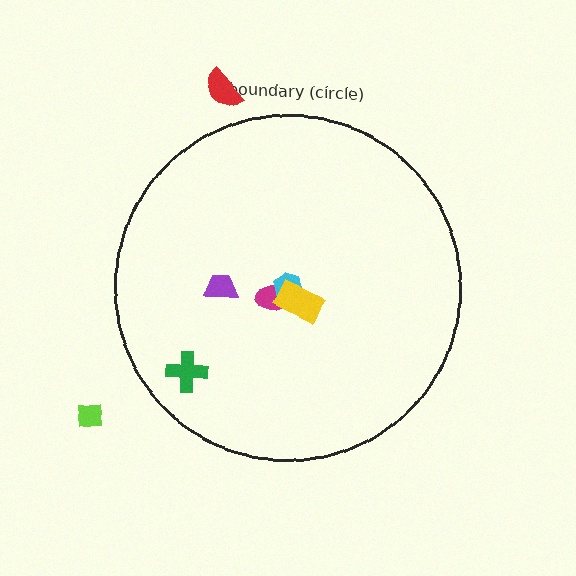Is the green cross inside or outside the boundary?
Inside.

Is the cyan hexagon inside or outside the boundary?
Inside.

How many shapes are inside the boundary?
5 inside, 2 outside.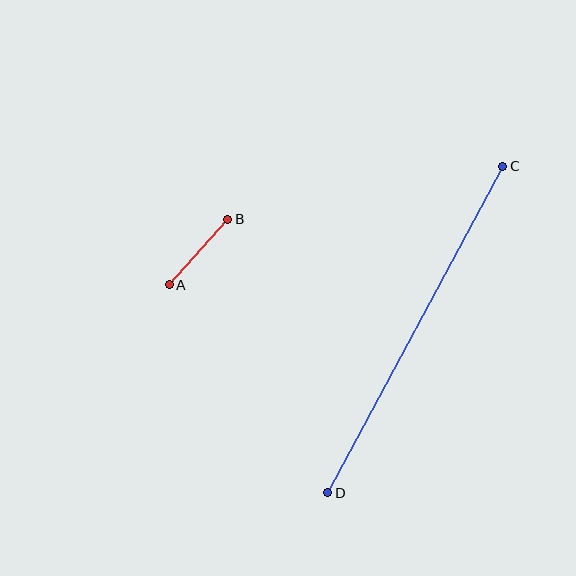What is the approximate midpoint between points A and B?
The midpoint is at approximately (198, 252) pixels.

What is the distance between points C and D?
The distance is approximately 370 pixels.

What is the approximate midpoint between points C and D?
The midpoint is at approximately (415, 329) pixels.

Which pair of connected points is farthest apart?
Points C and D are farthest apart.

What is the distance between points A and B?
The distance is approximately 88 pixels.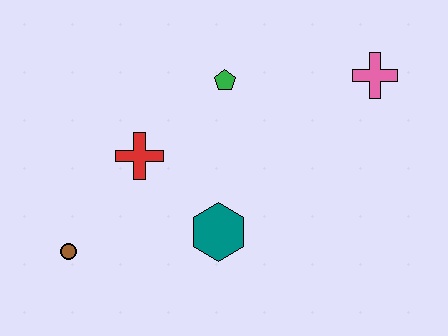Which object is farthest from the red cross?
The pink cross is farthest from the red cross.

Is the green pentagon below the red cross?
No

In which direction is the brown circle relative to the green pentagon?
The brown circle is below the green pentagon.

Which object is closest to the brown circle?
The red cross is closest to the brown circle.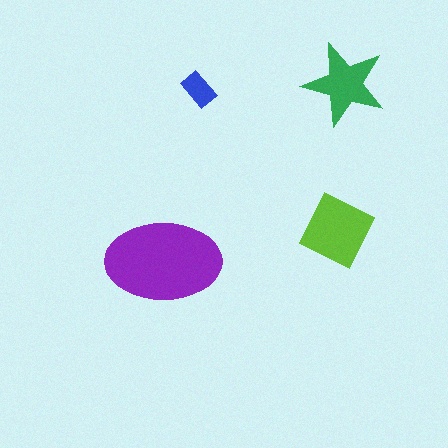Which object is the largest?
The purple ellipse.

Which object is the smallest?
The blue rectangle.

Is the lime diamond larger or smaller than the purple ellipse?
Smaller.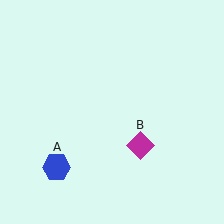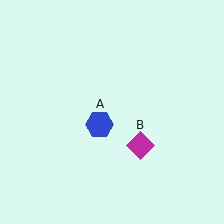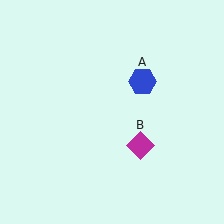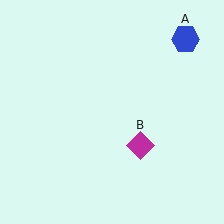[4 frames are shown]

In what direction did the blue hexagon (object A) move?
The blue hexagon (object A) moved up and to the right.